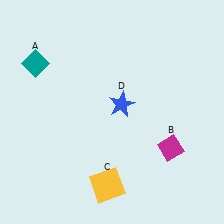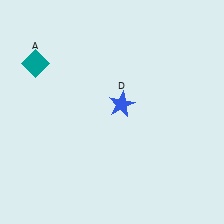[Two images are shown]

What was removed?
The yellow square (C), the magenta diamond (B) were removed in Image 2.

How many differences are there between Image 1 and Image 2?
There are 2 differences between the two images.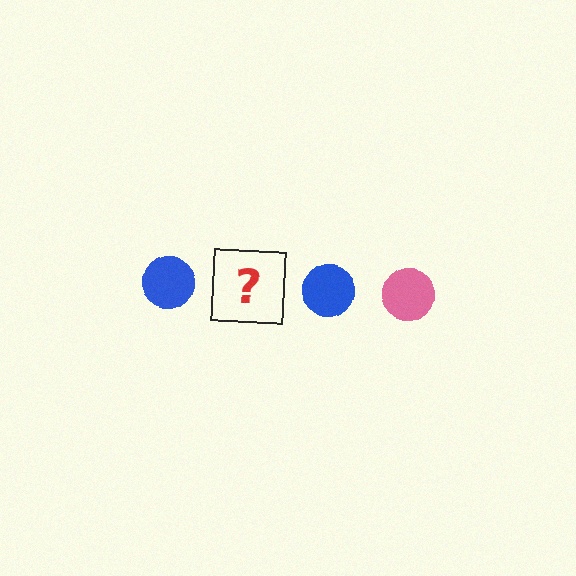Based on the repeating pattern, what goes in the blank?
The blank should be a pink circle.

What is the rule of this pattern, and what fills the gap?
The rule is that the pattern cycles through blue, pink circles. The gap should be filled with a pink circle.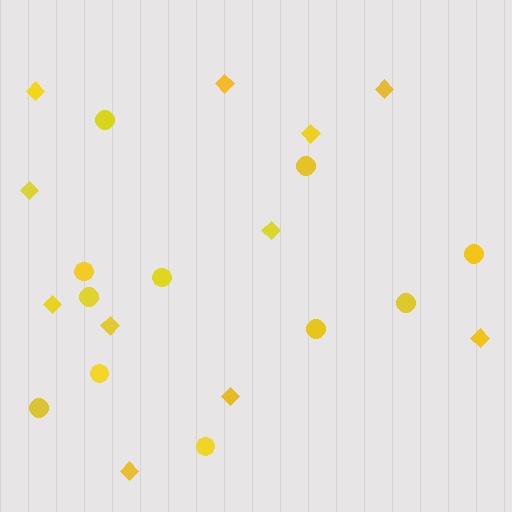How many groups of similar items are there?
There are 2 groups: one group of circles (11) and one group of diamonds (11).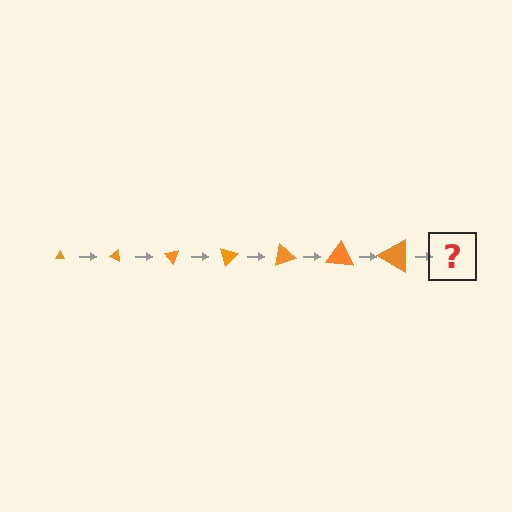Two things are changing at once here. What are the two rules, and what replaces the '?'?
The two rules are that the triangle grows larger each step and it rotates 25 degrees each step. The '?' should be a triangle, larger than the previous one and rotated 175 degrees from the start.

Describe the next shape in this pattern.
It should be a triangle, larger than the previous one and rotated 175 degrees from the start.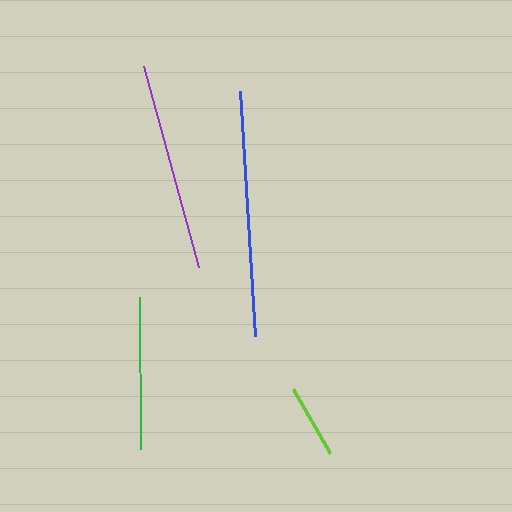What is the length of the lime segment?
The lime segment is approximately 74 pixels long.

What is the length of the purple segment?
The purple segment is approximately 208 pixels long.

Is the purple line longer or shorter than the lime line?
The purple line is longer than the lime line.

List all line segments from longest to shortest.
From longest to shortest: blue, purple, green, lime.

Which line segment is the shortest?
The lime line is the shortest at approximately 74 pixels.